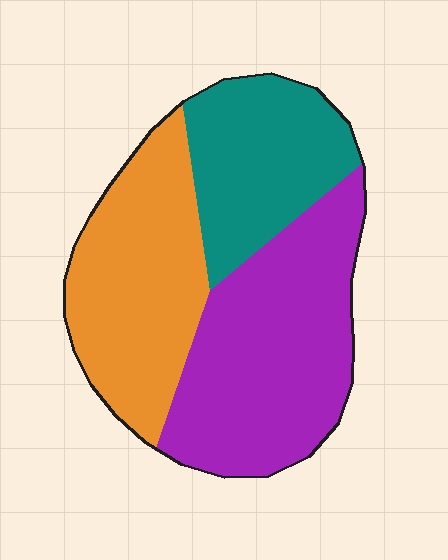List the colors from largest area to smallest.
From largest to smallest: purple, orange, teal.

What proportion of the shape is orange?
Orange takes up about one third (1/3) of the shape.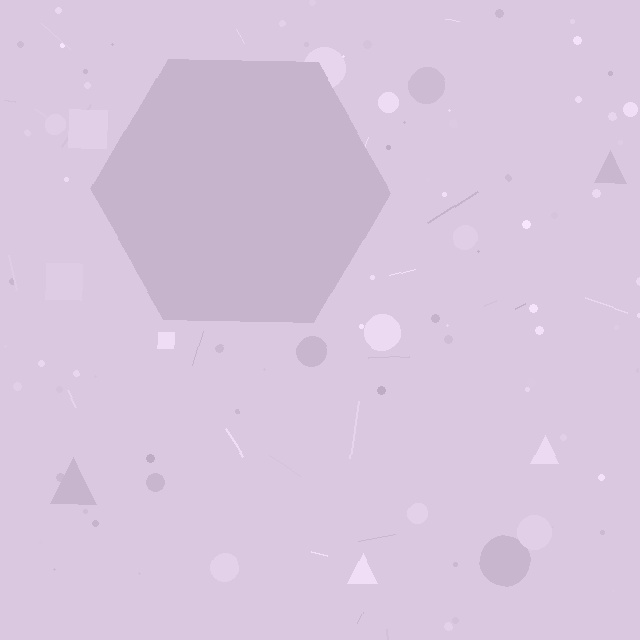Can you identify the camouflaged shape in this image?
The camouflaged shape is a hexagon.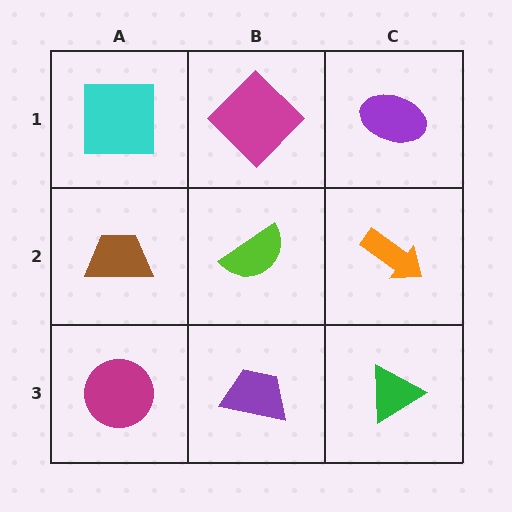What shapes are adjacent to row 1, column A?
A brown trapezoid (row 2, column A), a magenta diamond (row 1, column B).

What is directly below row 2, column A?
A magenta circle.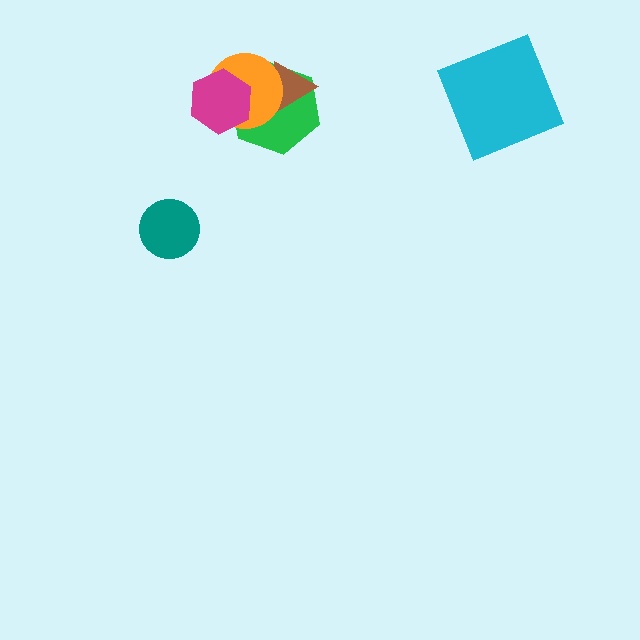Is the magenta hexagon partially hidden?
No, no other shape covers it.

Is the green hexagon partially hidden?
Yes, it is partially covered by another shape.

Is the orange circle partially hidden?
Yes, it is partially covered by another shape.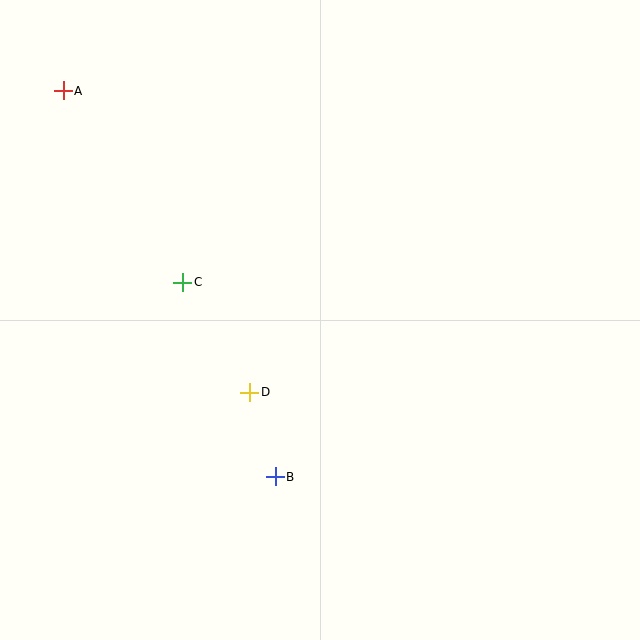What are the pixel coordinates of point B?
Point B is at (275, 477).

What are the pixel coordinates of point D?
Point D is at (250, 392).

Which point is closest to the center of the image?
Point D at (250, 392) is closest to the center.